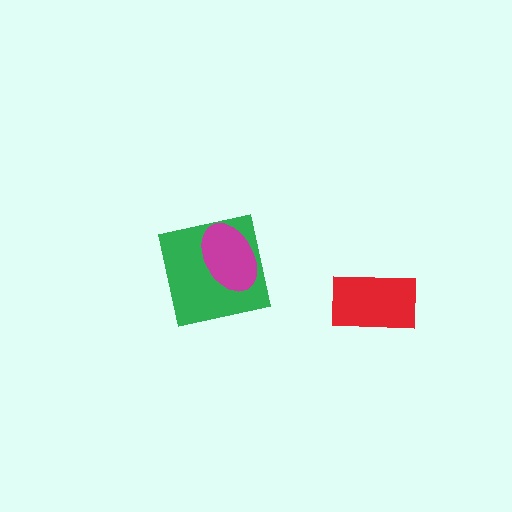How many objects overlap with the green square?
1 object overlaps with the green square.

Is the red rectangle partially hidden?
No, no other shape covers it.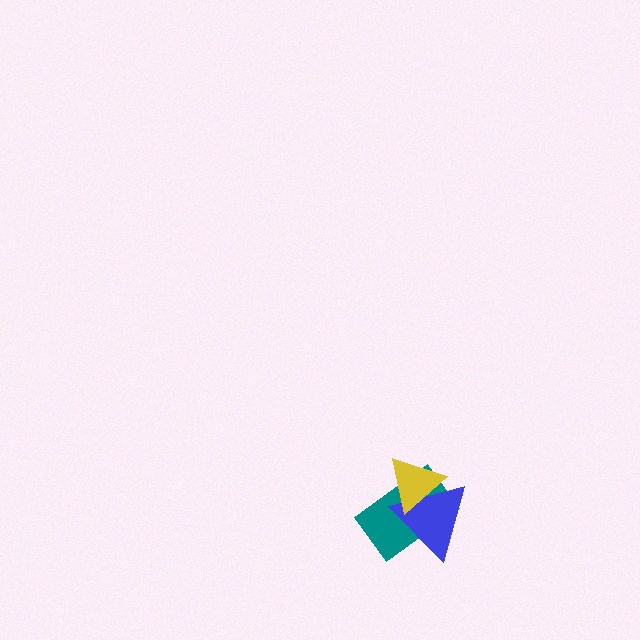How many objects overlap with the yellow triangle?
2 objects overlap with the yellow triangle.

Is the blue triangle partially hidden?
Yes, it is partially covered by another shape.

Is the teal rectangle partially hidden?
Yes, it is partially covered by another shape.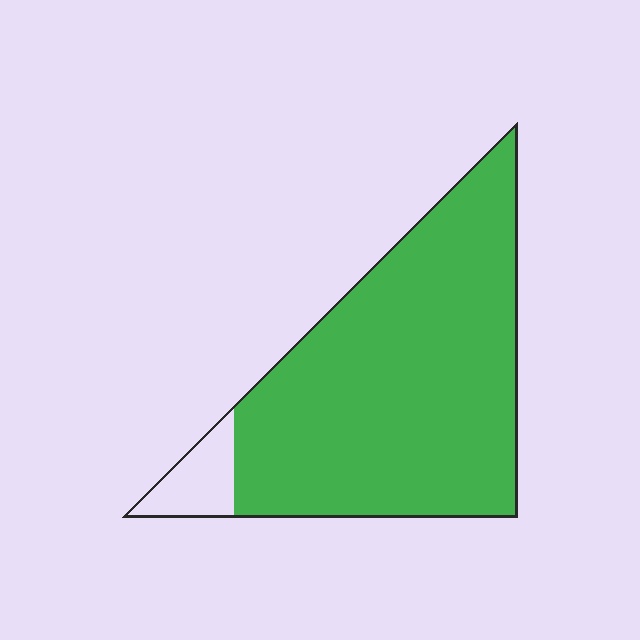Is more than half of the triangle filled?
Yes.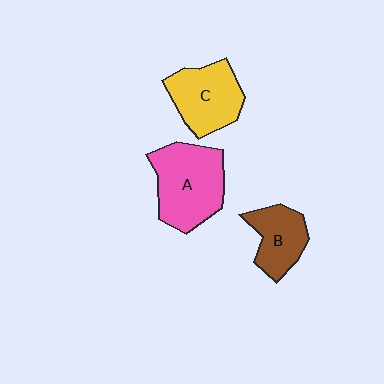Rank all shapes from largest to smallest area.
From largest to smallest: A (pink), C (yellow), B (brown).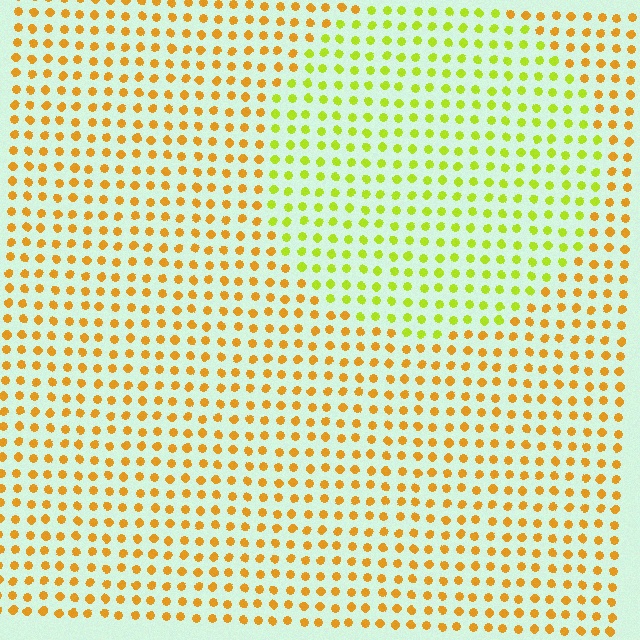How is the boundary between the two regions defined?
The boundary is defined purely by a slight shift in hue (about 40 degrees). Spacing, size, and orientation are identical on both sides.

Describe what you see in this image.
The image is filled with small orange elements in a uniform arrangement. A circle-shaped region is visible where the elements are tinted to a slightly different hue, forming a subtle color boundary.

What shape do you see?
I see a circle.